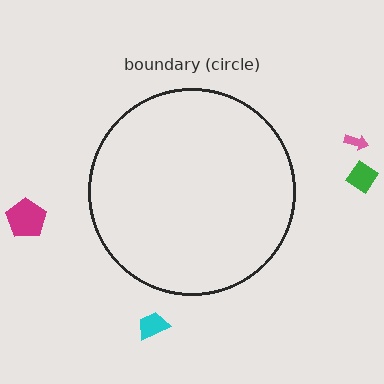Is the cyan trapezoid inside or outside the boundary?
Outside.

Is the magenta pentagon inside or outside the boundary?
Outside.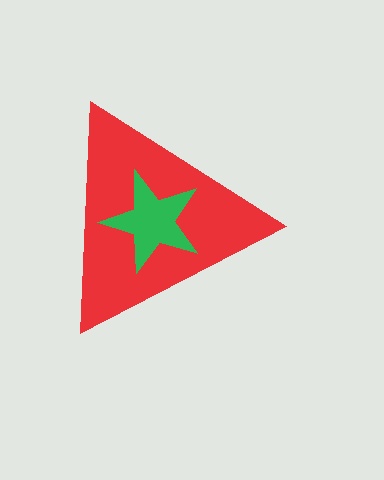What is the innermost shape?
The green star.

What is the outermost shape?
The red triangle.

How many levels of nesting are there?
2.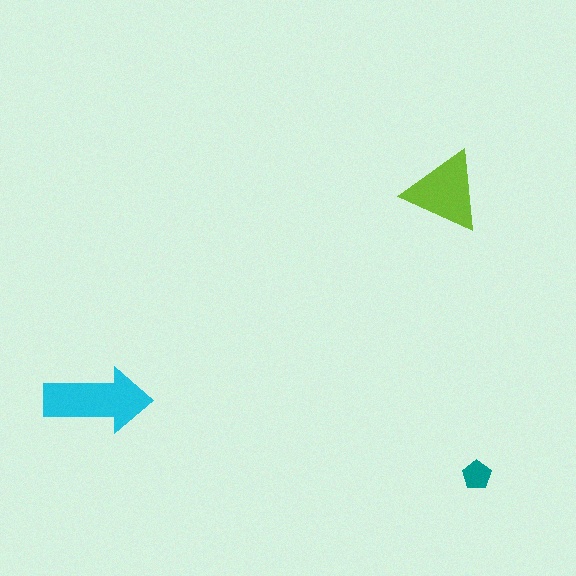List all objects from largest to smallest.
The cyan arrow, the lime triangle, the teal pentagon.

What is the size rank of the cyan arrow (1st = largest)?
1st.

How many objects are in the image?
There are 3 objects in the image.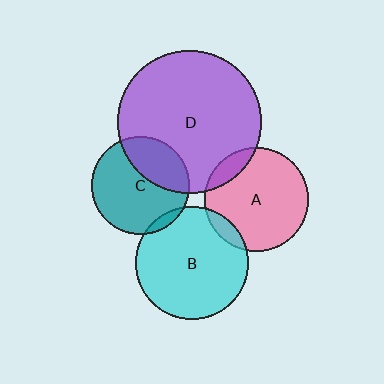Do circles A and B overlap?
Yes.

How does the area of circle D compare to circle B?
Approximately 1.6 times.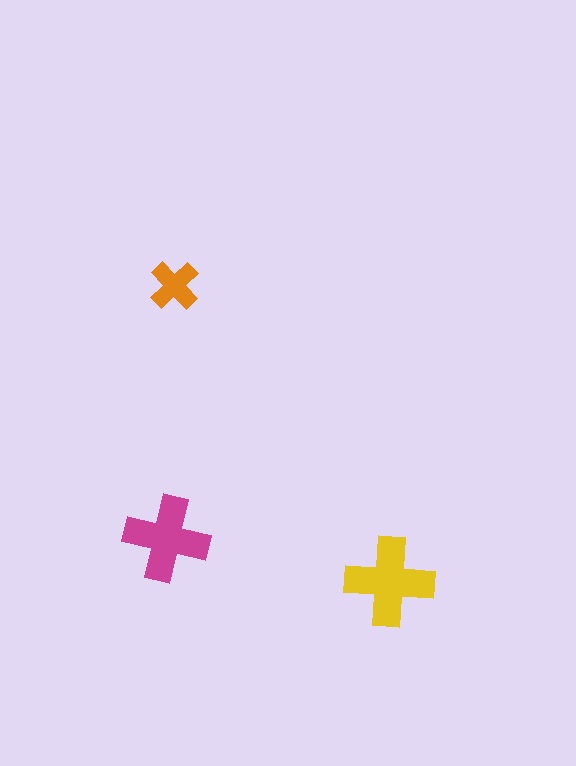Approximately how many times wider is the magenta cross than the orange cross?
About 1.5 times wider.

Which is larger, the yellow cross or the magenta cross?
The yellow one.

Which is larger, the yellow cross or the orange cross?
The yellow one.